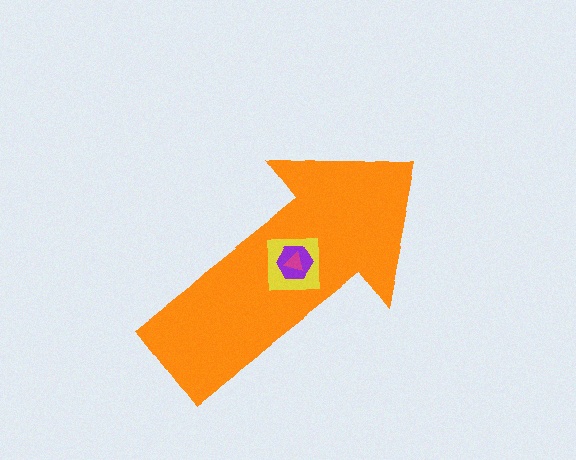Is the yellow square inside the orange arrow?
Yes.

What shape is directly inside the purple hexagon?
The magenta triangle.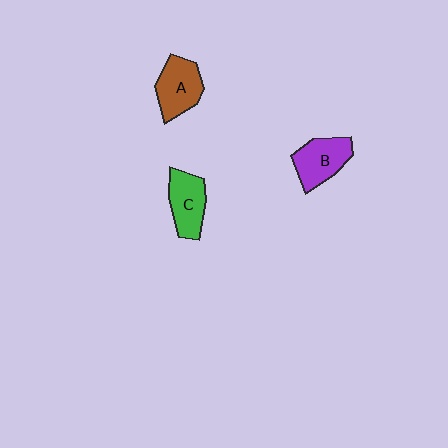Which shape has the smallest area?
Shape C (green).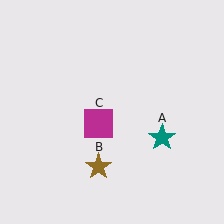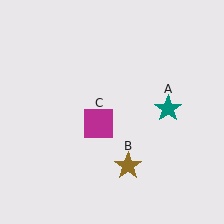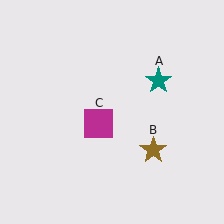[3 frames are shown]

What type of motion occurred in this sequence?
The teal star (object A), brown star (object B) rotated counterclockwise around the center of the scene.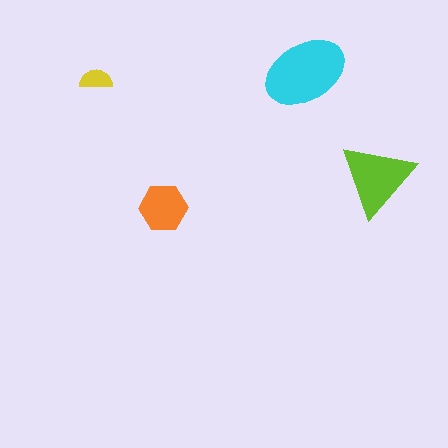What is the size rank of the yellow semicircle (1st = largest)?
4th.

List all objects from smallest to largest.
The yellow semicircle, the orange hexagon, the lime triangle, the cyan ellipse.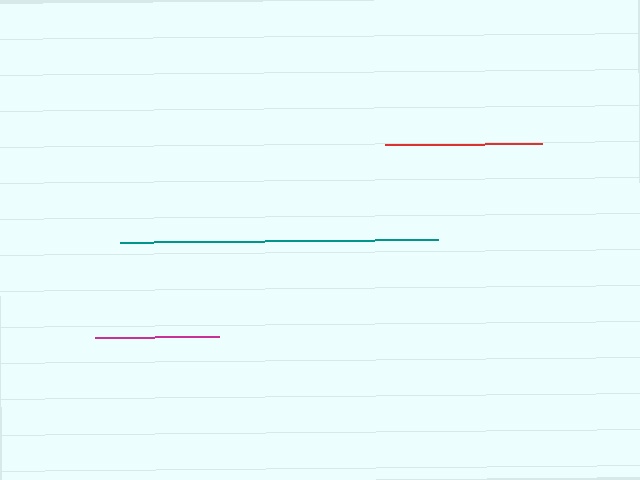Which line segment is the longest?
The teal line is the longest at approximately 318 pixels.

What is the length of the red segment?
The red segment is approximately 157 pixels long.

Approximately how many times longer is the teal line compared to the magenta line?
The teal line is approximately 2.6 times the length of the magenta line.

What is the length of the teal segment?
The teal segment is approximately 318 pixels long.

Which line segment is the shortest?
The magenta line is the shortest at approximately 123 pixels.